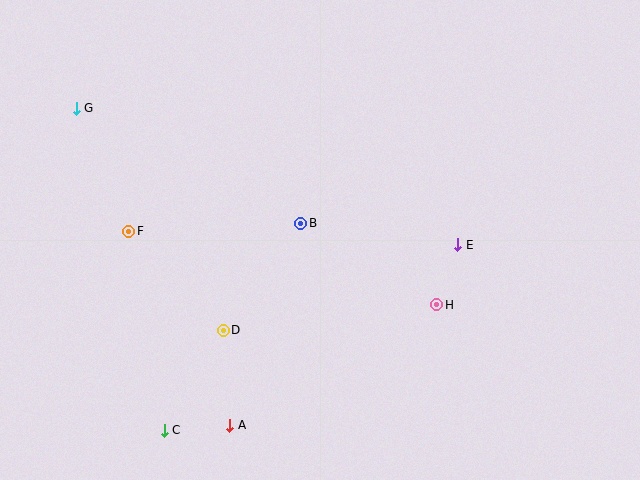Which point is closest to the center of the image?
Point B at (301, 224) is closest to the center.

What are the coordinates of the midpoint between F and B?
The midpoint between F and B is at (215, 227).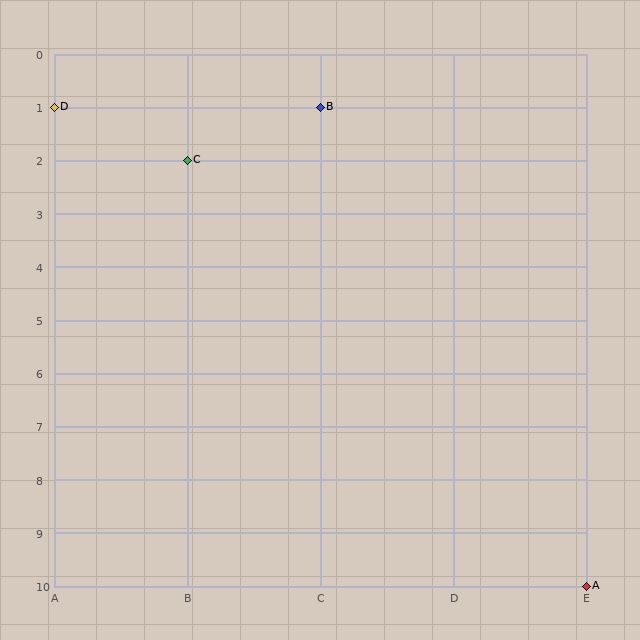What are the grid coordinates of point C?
Point C is at grid coordinates (B, 2).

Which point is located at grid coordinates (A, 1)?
Point D is at (A, 1).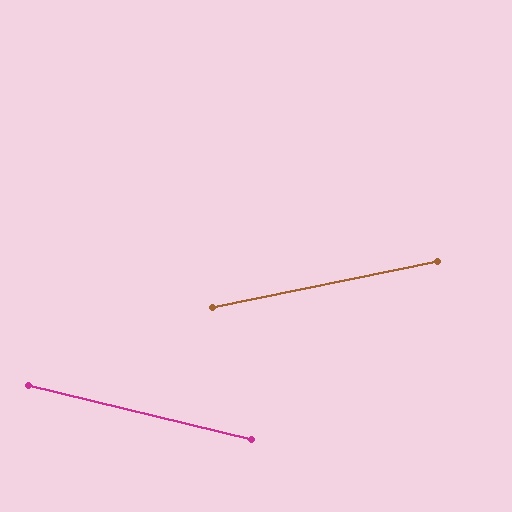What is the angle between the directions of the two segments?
Approximately 25 degrees.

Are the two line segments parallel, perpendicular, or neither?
Neither parallel nor perpendicular — they differ by about 25°.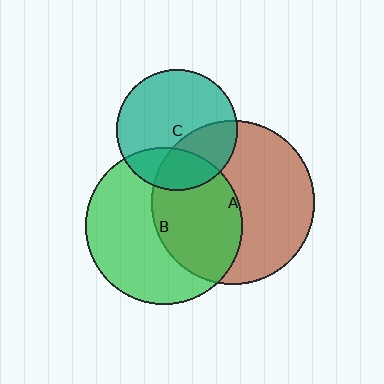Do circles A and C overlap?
Yes.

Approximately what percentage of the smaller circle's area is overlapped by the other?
Approximately 30%.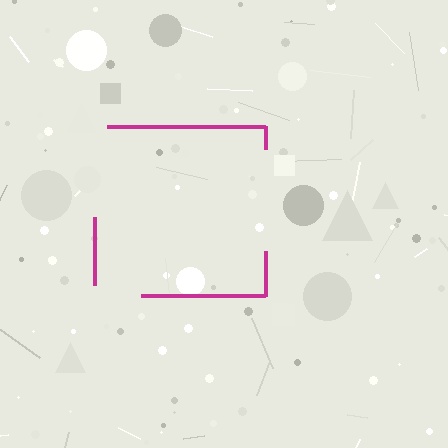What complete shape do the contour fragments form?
The contour fragments form a square.